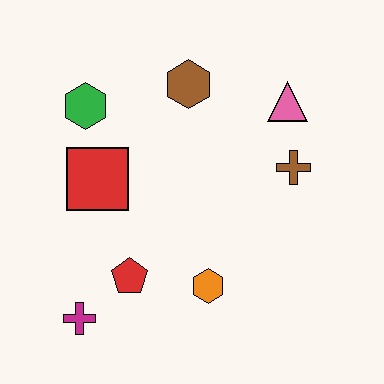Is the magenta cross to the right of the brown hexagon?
No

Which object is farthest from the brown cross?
The magenta cross is farthest from the brown cross.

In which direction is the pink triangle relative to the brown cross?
The pink triangle is above the brown cross.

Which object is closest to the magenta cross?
The red pentagon is closest to the magenta cross.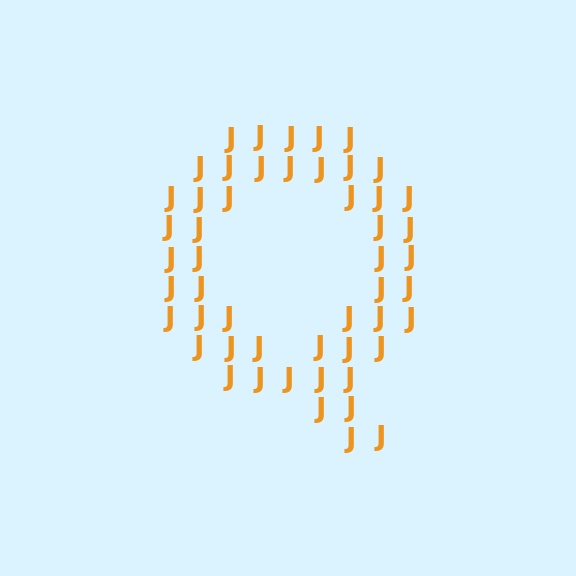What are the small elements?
The small elements are letter J's.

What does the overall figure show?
The overall figure shows the letter Q.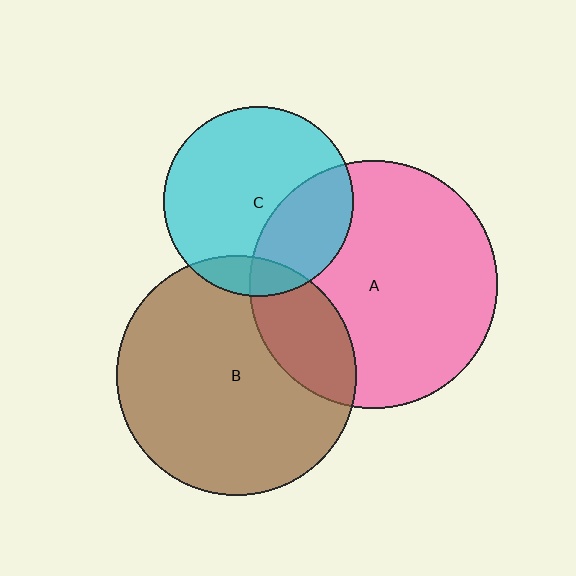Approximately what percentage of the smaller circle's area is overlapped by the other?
Approximately 30%.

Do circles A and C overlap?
Yes.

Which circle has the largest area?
Circle A (pink).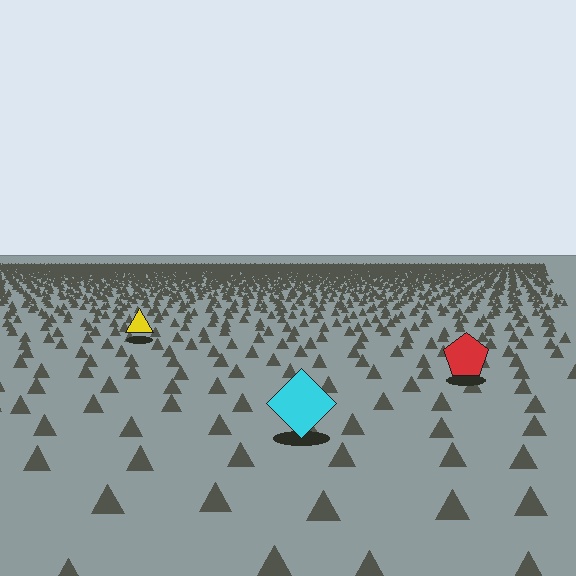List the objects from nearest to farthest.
From nearest to farthest: the cyan diamond, the red pentagon, the yellow triangle.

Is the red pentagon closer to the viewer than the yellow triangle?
Yes. The red pentagon is closer — you can tell from the texture gradient: the ground texture is coarser near it.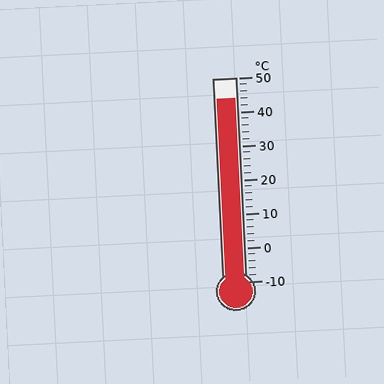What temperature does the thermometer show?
The thermometer shows approximately 44°C.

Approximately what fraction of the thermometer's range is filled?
The thermometer is filled to approximately 90% of its range.